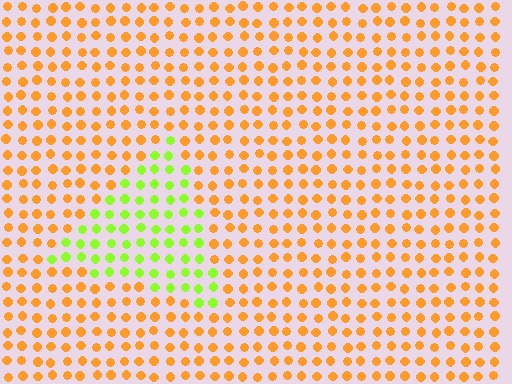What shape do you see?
I see a triangle.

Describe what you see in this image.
The image is filled with small orange elements in a uniform arrangement. A triangle-shaped region is visible where the elements are tinted to a slightly different hue, forming a subtle color boundary.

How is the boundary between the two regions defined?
The boundary is defined purely by a slight shift in hue (about 61 degrees). Spacing, size, and orientation are identical on both sides.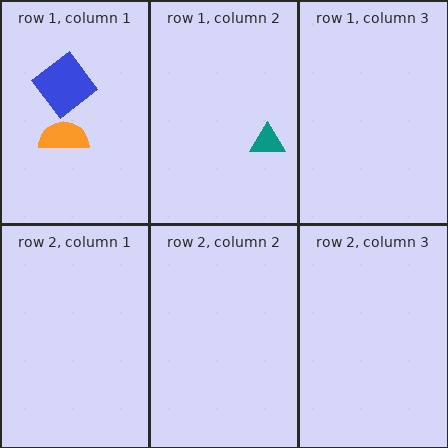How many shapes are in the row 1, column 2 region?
1.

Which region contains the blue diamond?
The row 1, column 1 region.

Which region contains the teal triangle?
The row 1, column 2 region.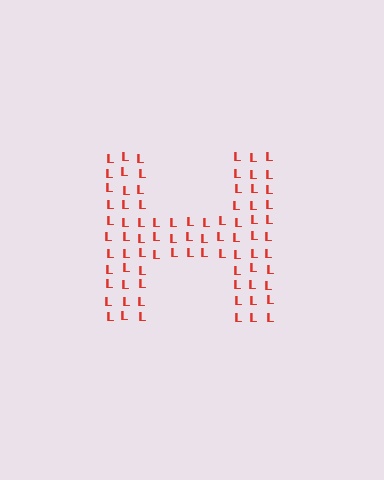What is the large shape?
The large shape is the letter H.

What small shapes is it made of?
It is made of small letter L's.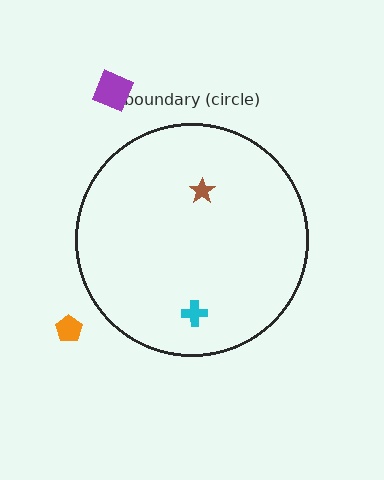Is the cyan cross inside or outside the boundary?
Inside.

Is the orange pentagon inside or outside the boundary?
Outside.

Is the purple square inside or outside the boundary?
Outside.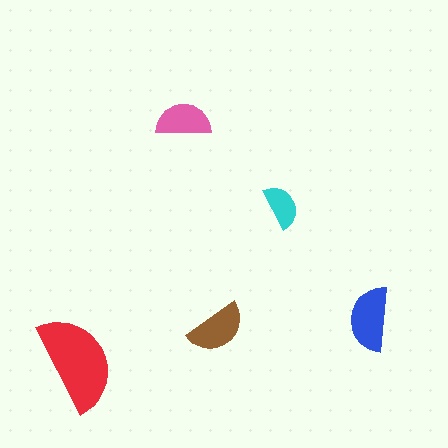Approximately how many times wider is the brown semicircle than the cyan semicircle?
About 1.5 times wider.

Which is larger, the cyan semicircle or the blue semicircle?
The blue one.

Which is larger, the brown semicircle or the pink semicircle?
The brown one.